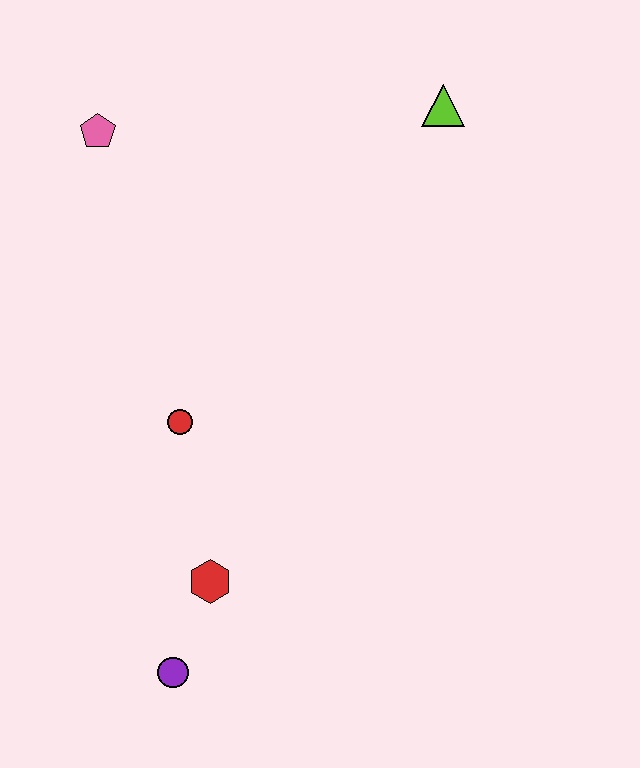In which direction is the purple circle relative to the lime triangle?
The purple circle is below the lime triangle.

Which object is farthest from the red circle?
The lime triangle is farthest from the red circle.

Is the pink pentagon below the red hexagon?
No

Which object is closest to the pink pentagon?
The red circle is closest to the pink pentagon.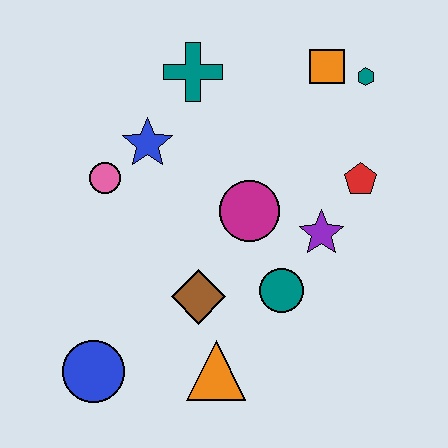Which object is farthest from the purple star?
The blue circle is farthest from the purple star.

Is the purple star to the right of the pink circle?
Yes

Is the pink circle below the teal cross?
Yes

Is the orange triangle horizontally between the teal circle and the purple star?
No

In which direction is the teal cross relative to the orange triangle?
The teal cross is above the orange triangle.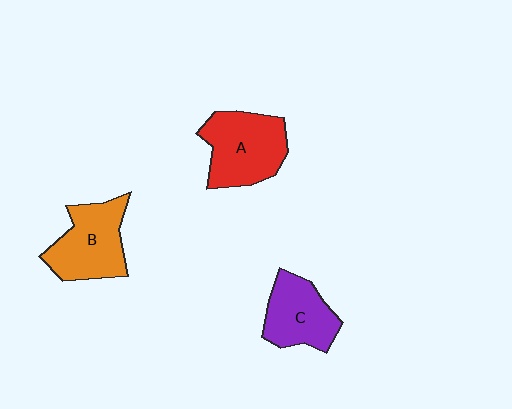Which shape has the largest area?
Shape A (red).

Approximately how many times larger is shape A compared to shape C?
Approximately 1.3 times.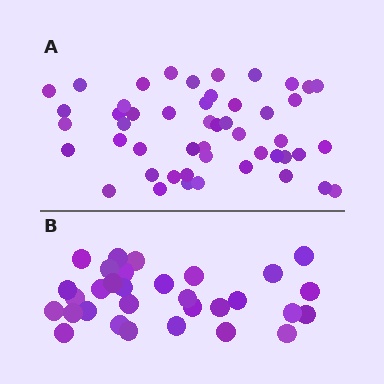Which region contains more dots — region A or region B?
Region A (the top region) has more dots.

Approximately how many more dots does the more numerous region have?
Region A has approximately 20 more dots than region B.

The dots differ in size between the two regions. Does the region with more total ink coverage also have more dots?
No. Region B has more total ink coverage because its dots are larger, but region A actually contains more individual dots. Total area can be misleading — the number of items is what matters here.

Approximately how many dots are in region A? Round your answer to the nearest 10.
About 50 dots. (The exact count is 49, which rounds to 50.)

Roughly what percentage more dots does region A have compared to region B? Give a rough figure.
About 60% more.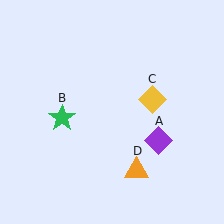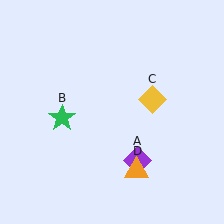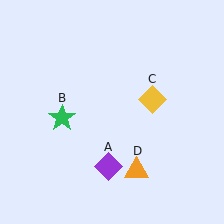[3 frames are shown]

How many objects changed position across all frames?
1 object changed position: purple diamond (object A).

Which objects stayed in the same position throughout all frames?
Green star (object B) and yellow diamond (object C) and orange triangle (object D) remained stationary.